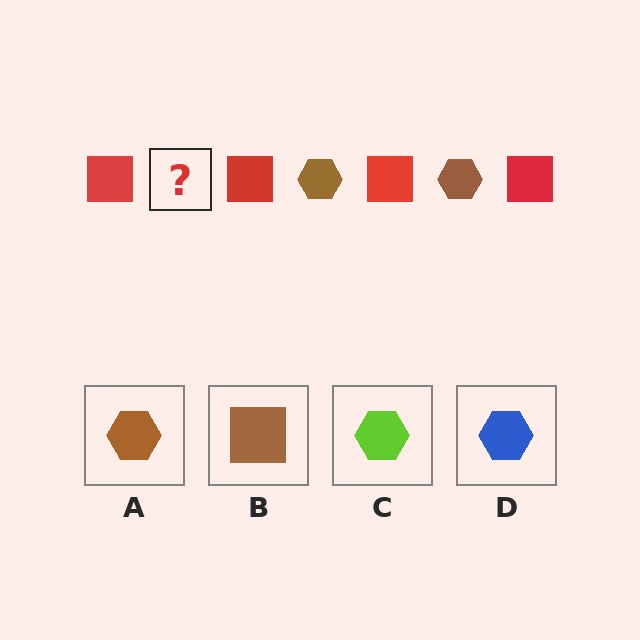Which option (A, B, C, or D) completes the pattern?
A.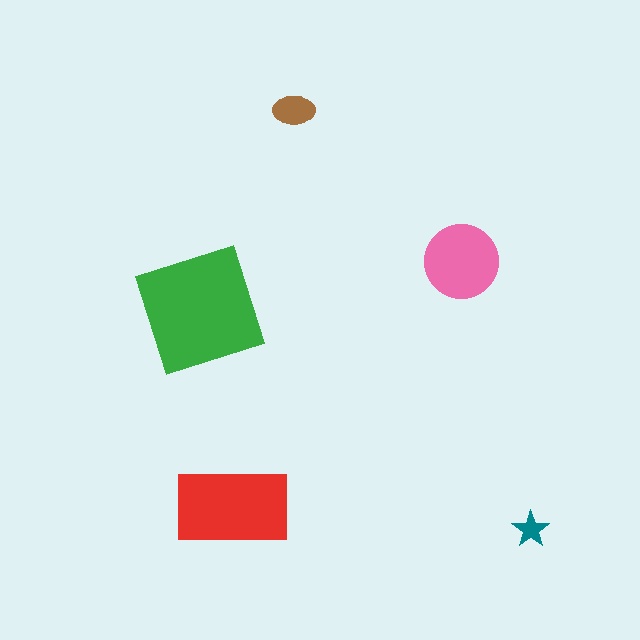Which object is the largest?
The green square.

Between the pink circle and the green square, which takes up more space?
The green square.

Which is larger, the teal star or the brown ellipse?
The brown ellipse.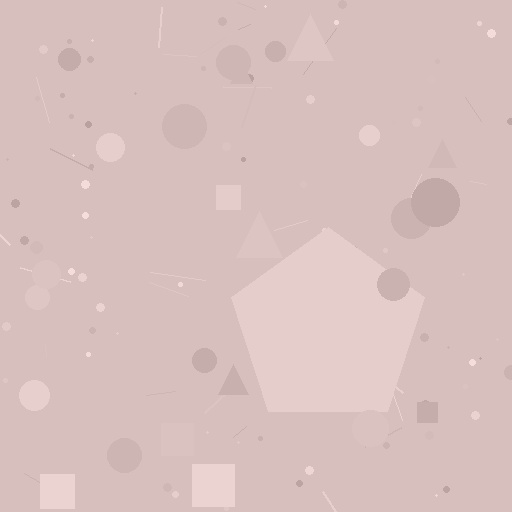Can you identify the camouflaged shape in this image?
The camouflaged shape is a pentagon.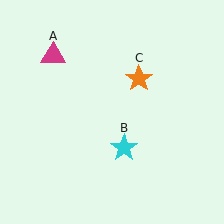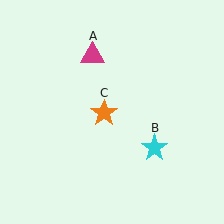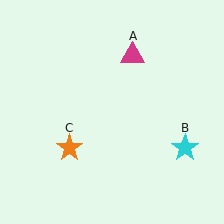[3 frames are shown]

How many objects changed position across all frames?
3 objects changed position: magenta triangle (object A), cyan star (object B), orange star (object C).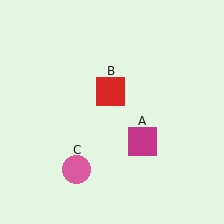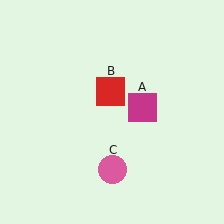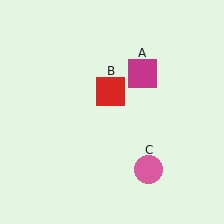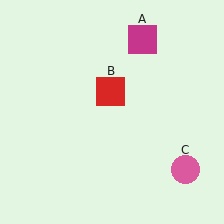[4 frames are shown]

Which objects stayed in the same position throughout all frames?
Red square (object B) remained stationary.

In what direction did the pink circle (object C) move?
The pink circle (object C) moved right.